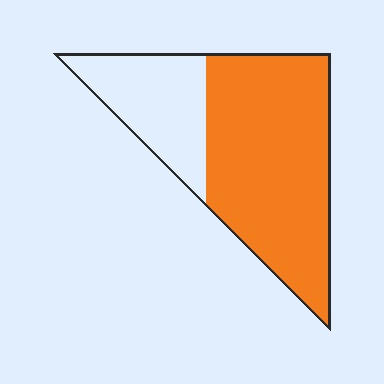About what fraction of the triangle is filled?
About two thirds (2/3).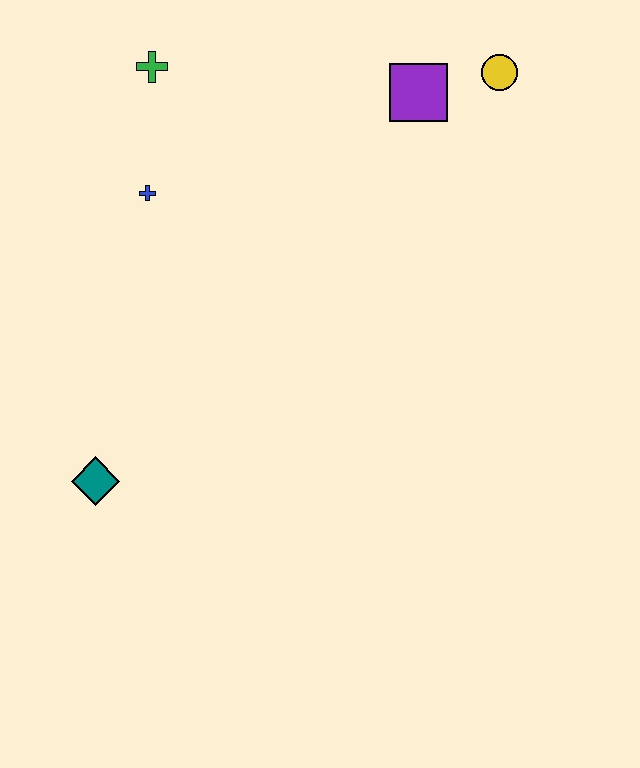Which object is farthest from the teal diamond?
The yellow circle is farthest from the teal diamond.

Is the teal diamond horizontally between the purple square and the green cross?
No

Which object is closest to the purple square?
The yellow circle is closest to the purple square.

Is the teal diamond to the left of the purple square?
Yes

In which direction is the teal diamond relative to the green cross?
The teal diamond is below the green cross.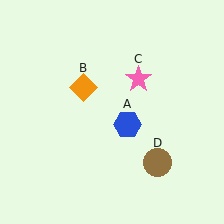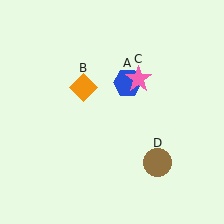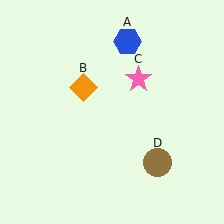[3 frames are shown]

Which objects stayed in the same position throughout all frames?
Orange diamond (object B) and pink star (object C) and brown circle (object D) remained stationary.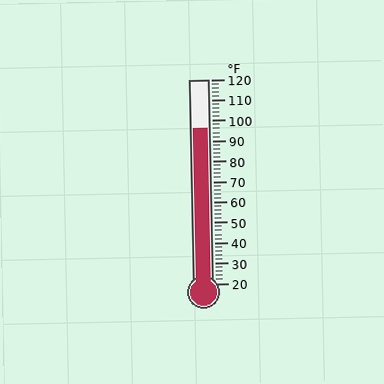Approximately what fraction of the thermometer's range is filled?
The thermometer is filled to approximately 75% of its range.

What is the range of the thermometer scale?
The thermometer scale ranges from 20°F to 120°F.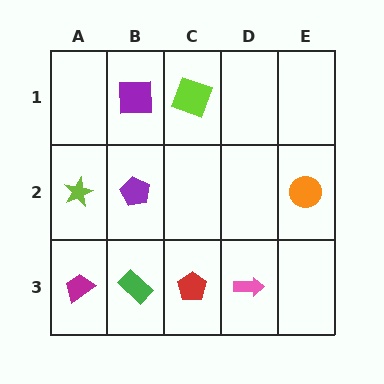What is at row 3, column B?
A green rectangle.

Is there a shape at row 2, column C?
No, that cell is empty.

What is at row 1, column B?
A purple square.